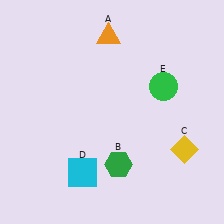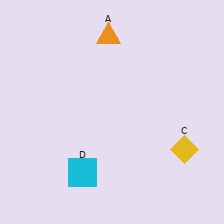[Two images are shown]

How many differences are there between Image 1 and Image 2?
There are 2 differences between the two images.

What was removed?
The green hexagon (B), the green circle (E) were removed in Image 2.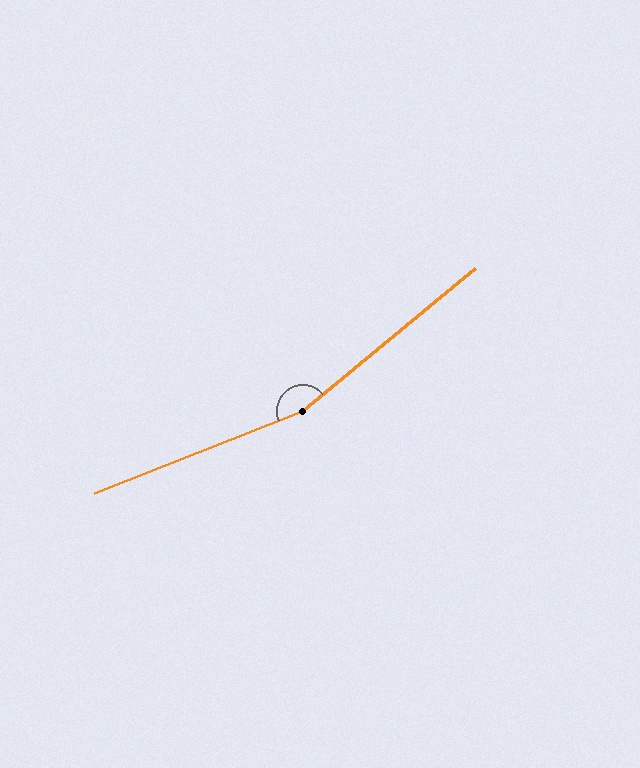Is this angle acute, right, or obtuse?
It is obtuse.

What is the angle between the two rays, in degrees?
Approximately 162 degrees.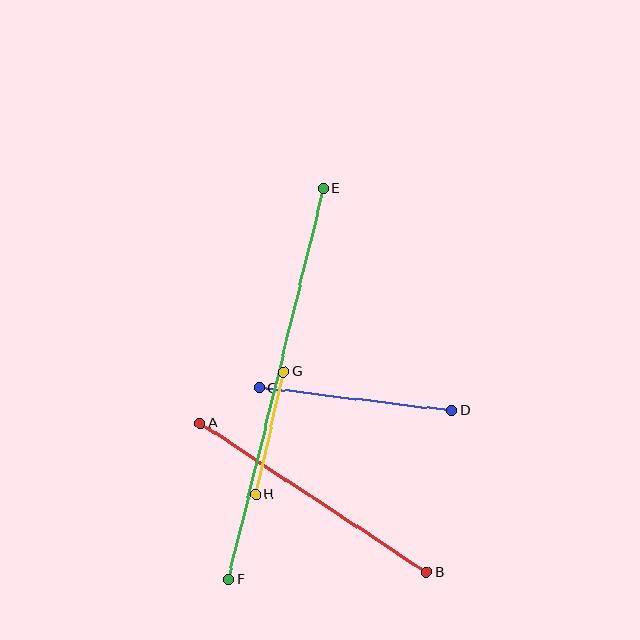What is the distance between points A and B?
The distance is approximately 271 pixels.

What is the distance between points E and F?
The distance is approximately 403 pixels.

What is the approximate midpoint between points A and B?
The midpoint is at approximately (313, 498) pixels.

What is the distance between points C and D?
The distance is approximately 194 pixels.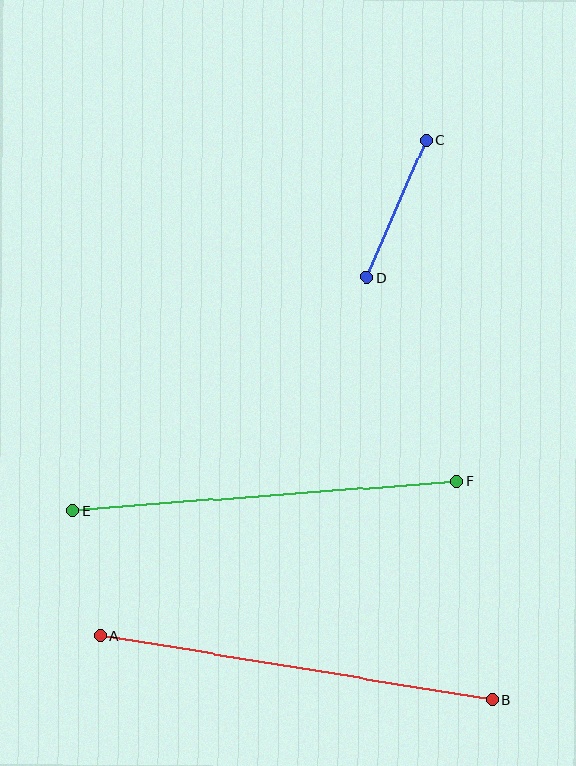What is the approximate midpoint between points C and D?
The midpoint is at approximately (396, 209) pixels.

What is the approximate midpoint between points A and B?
The midpoint is at approximately (296, 668) pixels.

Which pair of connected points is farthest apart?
Points A and B are farthest apart.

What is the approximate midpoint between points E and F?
The midpoint is at approximately (265, 496) pixels.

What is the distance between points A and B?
The distance is approximately 397 pixels.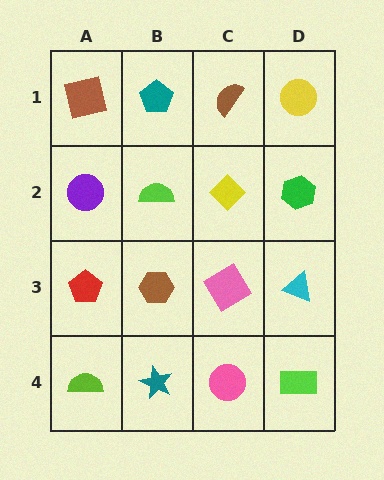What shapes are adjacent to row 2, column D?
A yellow circle (row 1, column D), a cyan triangle (row 3, column D), a yellow diamond (row 2, column C).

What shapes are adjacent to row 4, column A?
A red pentagon (row 3, column A), a teal star (row 4, column B).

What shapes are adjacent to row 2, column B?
A teal pentagon (row 1, column B), a brown hexagon (row 3, column B), a purple circle (row 2, column A), a yellow diamond (row 2, column C).